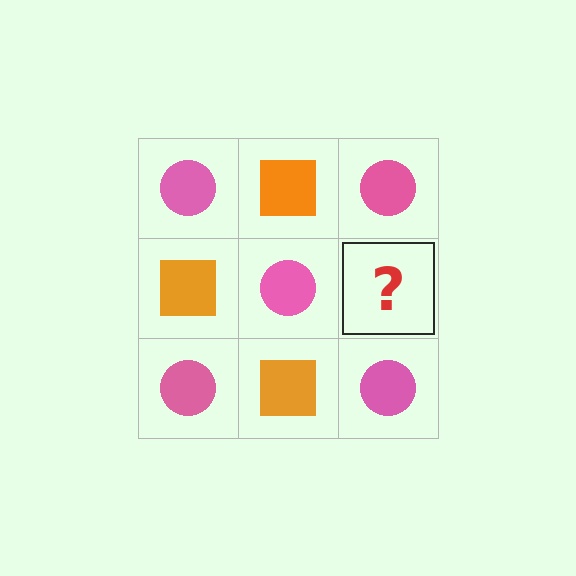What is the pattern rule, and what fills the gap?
The rule is that it alternates pink circle and orange square in a checkerboard pattern. The gap should be filled with an orange square.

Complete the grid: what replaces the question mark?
The question mark should be replaced with an orange square.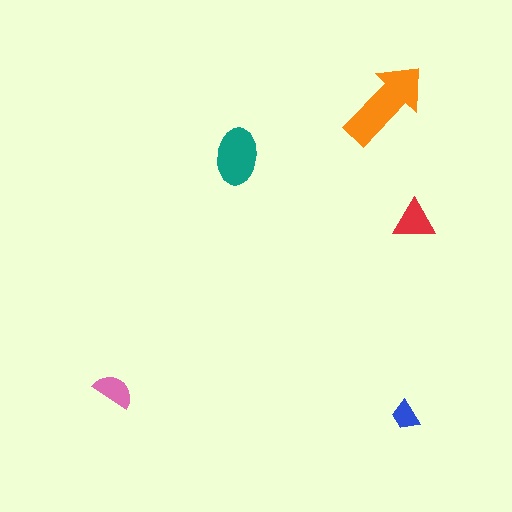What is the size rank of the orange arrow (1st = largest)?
1st.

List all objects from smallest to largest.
The blue trapezoid, the pink semicircle, the red triangle, the teal ellipse, the orange arrow.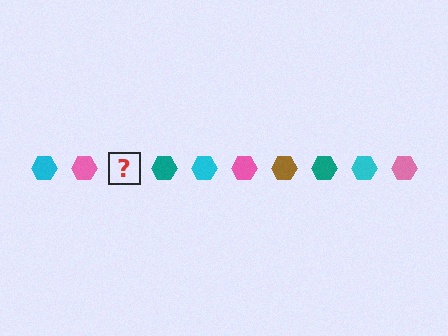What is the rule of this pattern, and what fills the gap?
The rule is that the pattern cycles through cyan, pink, brown, teal hexagons. The gap should be filled with a brown hexagon.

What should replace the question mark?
The question mark should be replaced with a brown hexagon.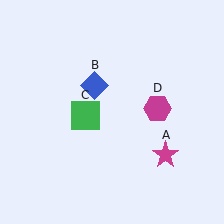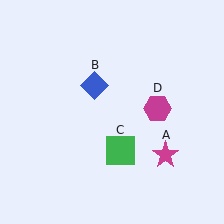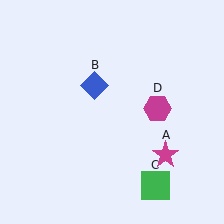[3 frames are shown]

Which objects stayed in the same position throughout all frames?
Magenta star (object A) and blue diamond (object B) and magenta hexagon (object D) remained stationary.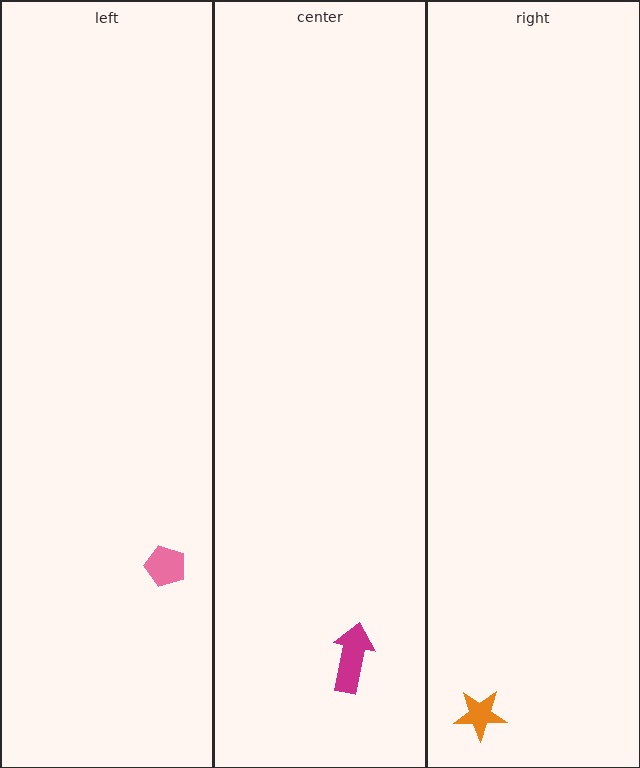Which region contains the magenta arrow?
The center region.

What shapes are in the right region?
The orange star.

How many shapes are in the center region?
1.